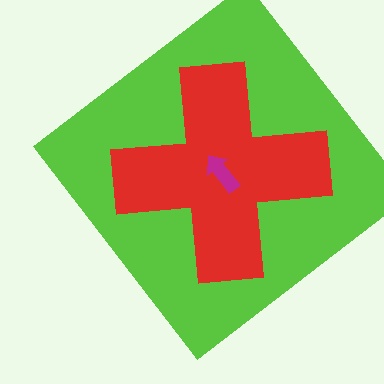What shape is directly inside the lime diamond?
The red cross.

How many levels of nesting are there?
3.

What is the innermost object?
The magenta arrow.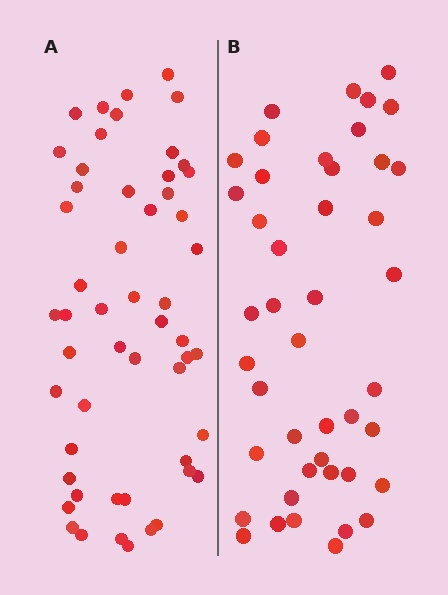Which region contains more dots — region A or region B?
Region A (the left region) has more dots.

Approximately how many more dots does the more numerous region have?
Region A has roughly 8 or so more dots than region B.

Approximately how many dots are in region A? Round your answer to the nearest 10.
About 50 dots. (The exact count is 53, which rounds to 50.)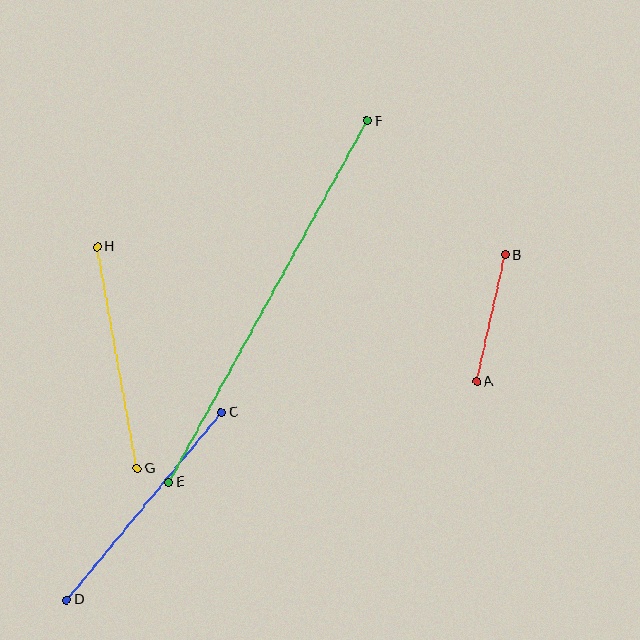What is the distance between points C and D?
The distance is approximately 243 pixels.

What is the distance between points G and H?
The distance is approximately 225 pixels.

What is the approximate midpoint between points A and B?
The midpoint is at approximately (491, 318) pixels.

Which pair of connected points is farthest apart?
Points E and F are farthest apart.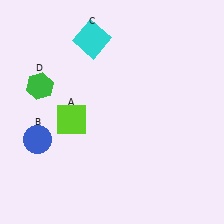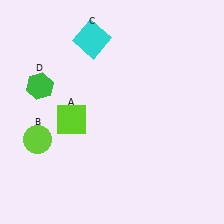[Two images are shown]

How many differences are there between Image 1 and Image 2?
There is 1 difference between the two images.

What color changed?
The circle (B) changed from blue in Image 1 to lime in Image 2.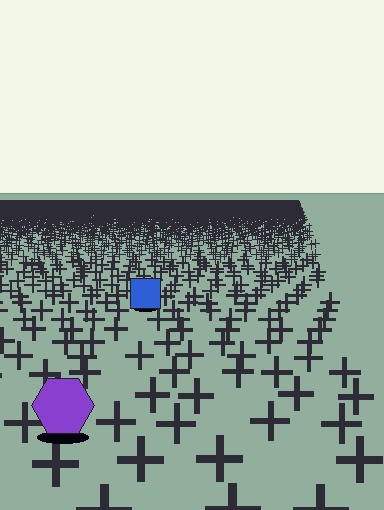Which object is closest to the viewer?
The purple hexagon is closest. The texture marks near it are larger and more spread out.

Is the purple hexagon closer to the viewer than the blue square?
Yes. The purple hexagon is closer — you can tell from the texture gradient: the ground texture is coarser near it.